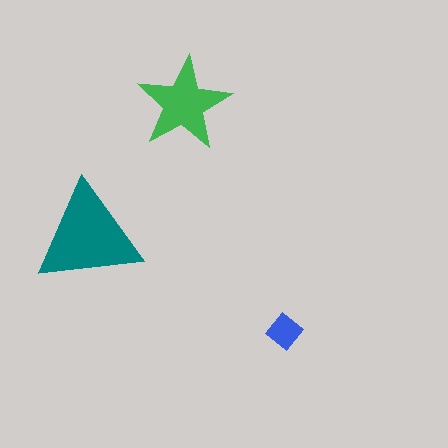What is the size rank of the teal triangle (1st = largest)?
1st.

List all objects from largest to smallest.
The teal triangle, the green star, the blue diamond.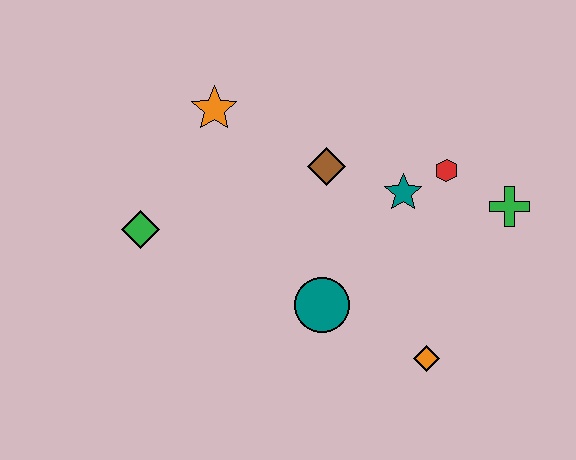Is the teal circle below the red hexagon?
Yes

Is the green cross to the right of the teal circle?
Yes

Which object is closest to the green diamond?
The orange star is closest to the green diamond.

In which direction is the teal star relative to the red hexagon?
The teal star is to the left of the red hexagon.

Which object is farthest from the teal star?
The green diamond is farthest from the teal star.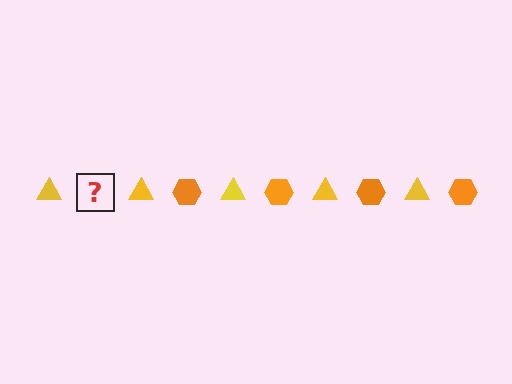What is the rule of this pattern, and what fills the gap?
The rule is that the pattern alternates between yellow triangle and orange hexagon. The gap should be filled with an orange hexagon.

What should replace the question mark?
The question mark should be replaced with an orange hexagon.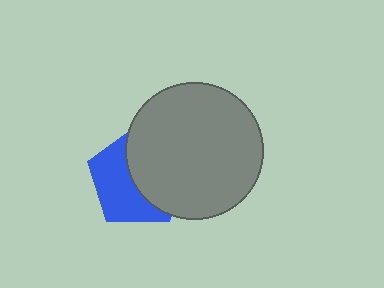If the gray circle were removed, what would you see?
You would see the complete blue pentagon.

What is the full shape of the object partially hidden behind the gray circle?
The partially hidden object is a blue pentagon.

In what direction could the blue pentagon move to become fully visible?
The blue pentagon could move left. That would shift it out from behind the gray circle entirely.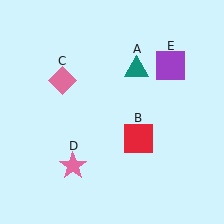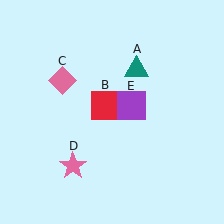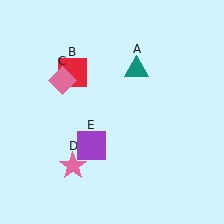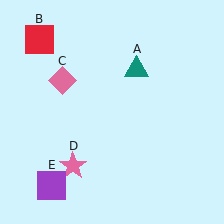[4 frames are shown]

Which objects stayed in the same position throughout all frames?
Teal triangle (object A) and pink diamond (object C) and pink star (object D) remained stationary.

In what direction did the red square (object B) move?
The red square (object B) moved up and to the left.